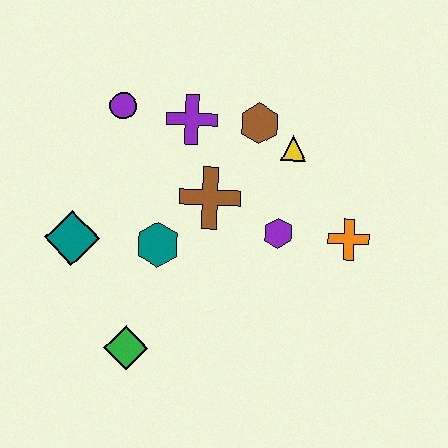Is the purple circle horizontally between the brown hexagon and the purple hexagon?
No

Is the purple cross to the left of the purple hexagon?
Yes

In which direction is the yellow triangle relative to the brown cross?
The yellow triangle is to the right of the brown cross.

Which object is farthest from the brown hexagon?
The green diamond is farthest from the brown hexagon.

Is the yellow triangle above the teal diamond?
Yes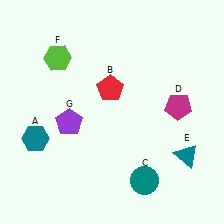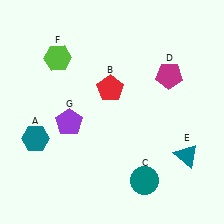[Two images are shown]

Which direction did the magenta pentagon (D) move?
The magenta pentagon (D) moved up.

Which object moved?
The magenta pentagon (D) moved up.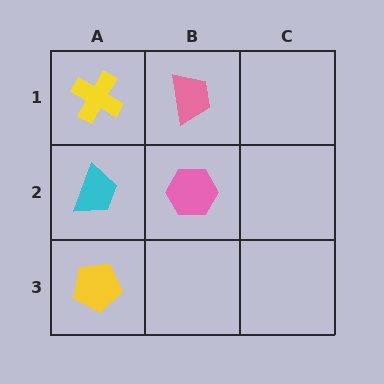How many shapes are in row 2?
2 shapes.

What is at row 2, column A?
A cyan trapezoid.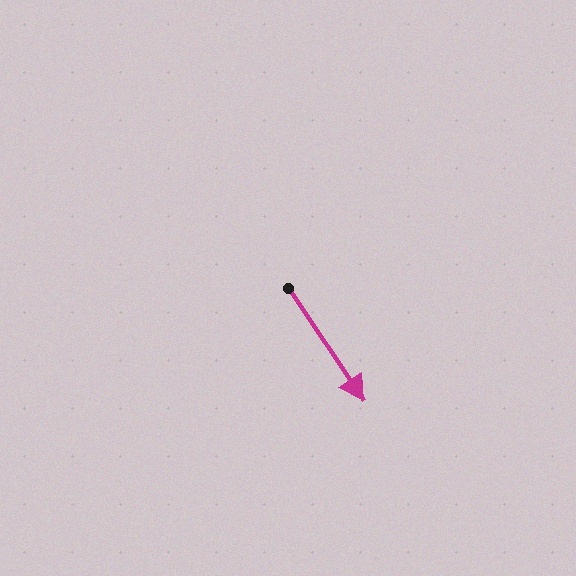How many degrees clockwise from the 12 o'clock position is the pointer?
Approximately 146 degrees.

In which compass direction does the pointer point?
Southeast.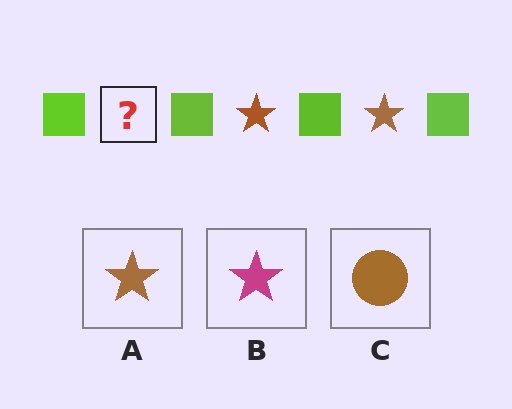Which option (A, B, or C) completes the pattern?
A.